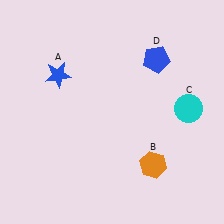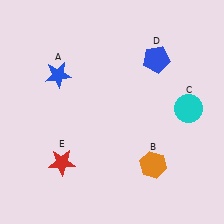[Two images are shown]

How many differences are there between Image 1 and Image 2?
There is 1 difference between the two images.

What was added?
A red star (E) was added in Image 2.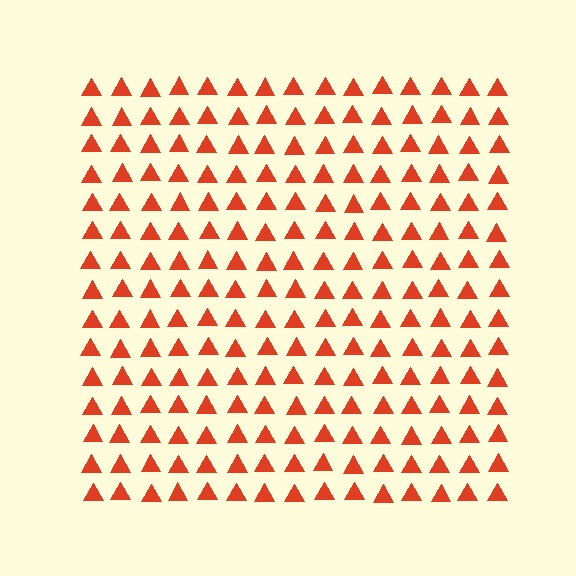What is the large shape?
The large shape is a square.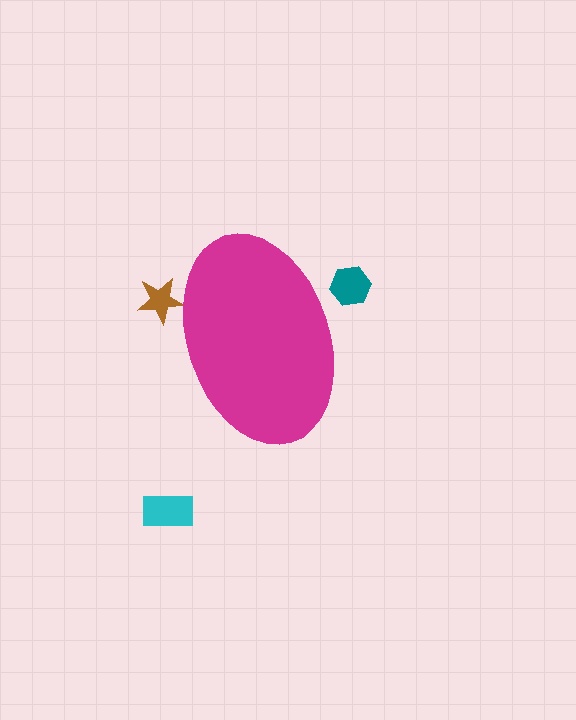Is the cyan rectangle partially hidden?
No, the cyan rectangle is fully visible.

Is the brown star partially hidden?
Yes, the brown star is partially hidden behind the magenta ellipse.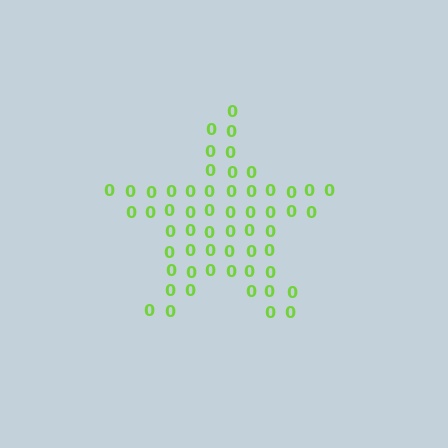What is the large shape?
The large shape is a star.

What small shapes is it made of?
It is made of small digit 0's.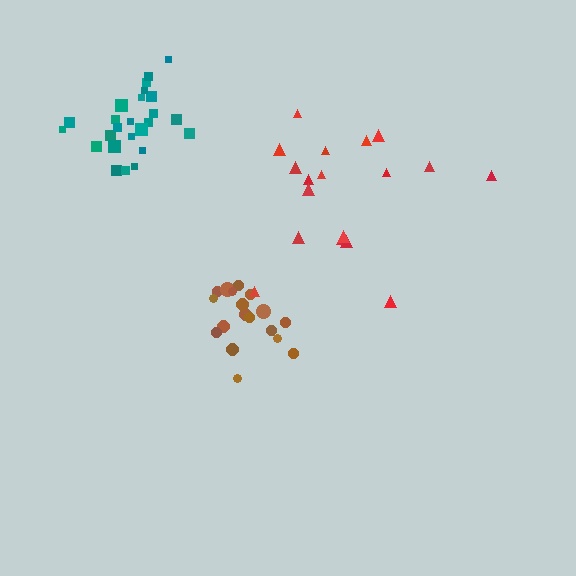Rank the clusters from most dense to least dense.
brown, teal, red.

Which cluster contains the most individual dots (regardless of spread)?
Teal (25).